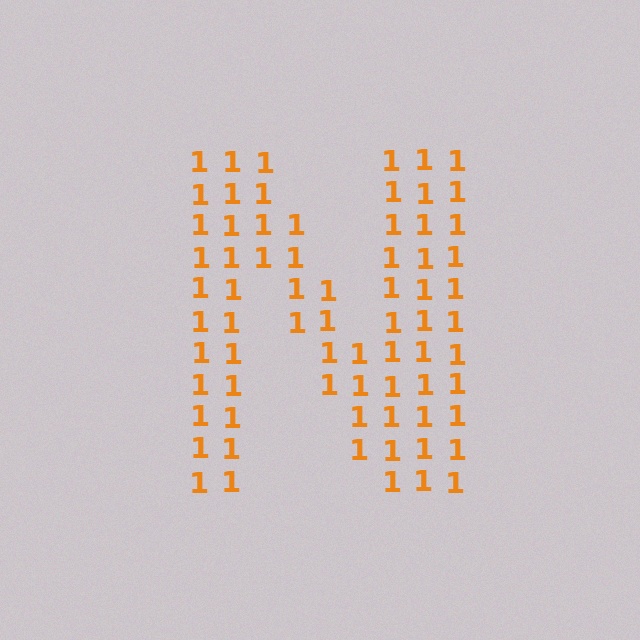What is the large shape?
The large shape is the letter N.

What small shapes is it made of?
It is made of small digit 1's.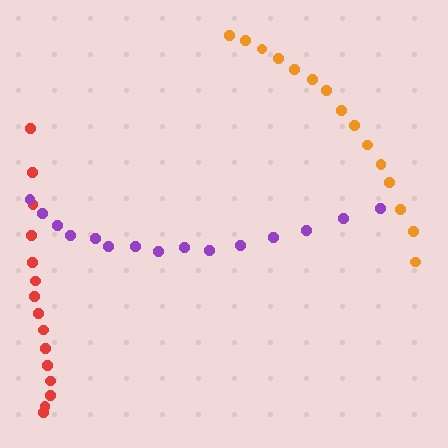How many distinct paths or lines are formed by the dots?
There are 3 distinct paths.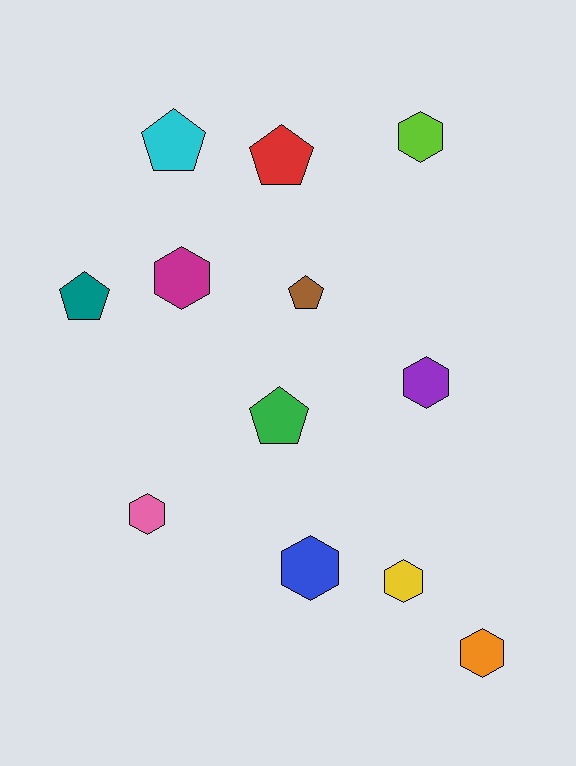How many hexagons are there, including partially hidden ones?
There are 7 hexagons.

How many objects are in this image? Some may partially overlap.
There are 12 objects.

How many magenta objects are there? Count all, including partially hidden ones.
There is 1 magenta object.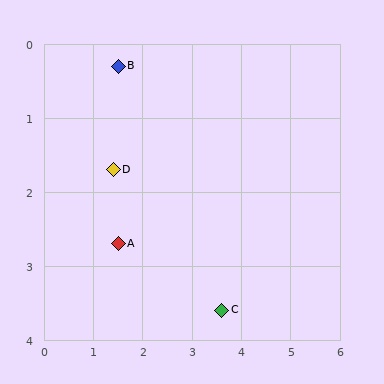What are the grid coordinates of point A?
Point A is at approximately (1.5, 2.7).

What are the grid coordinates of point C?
Point C is at approximately (3.6, 3.6).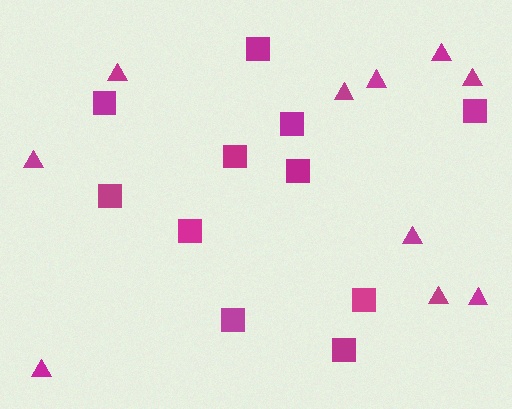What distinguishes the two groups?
There are 2 groups: one group of triangles (10) and one group of squares (11).